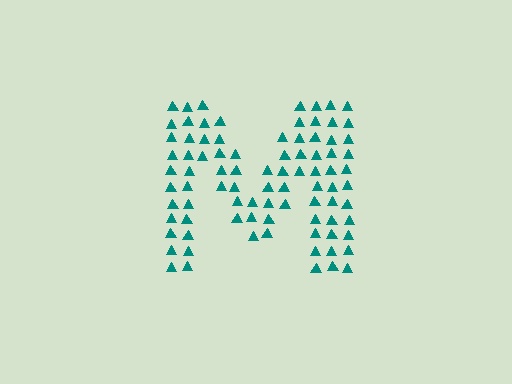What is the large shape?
The large shape is the letter M.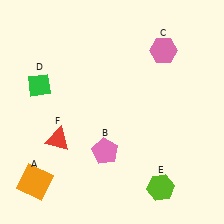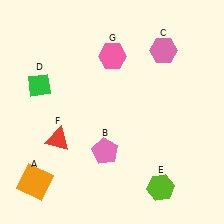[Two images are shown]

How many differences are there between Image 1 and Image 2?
There is 1 difference between the two images.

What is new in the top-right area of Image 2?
A pink hexagon (G) was added in the top-right area of Image 2.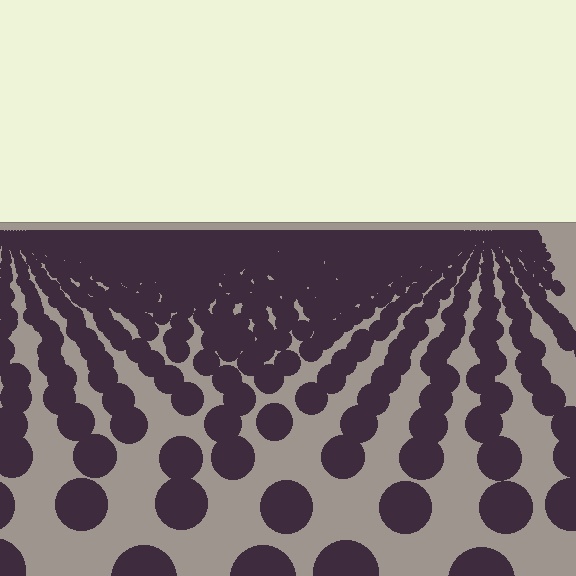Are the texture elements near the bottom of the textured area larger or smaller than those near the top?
Larger. Near the bottom, elements are closer to the viewer and appear at a bigger on-screen size.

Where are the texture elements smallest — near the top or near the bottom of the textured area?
Near the top.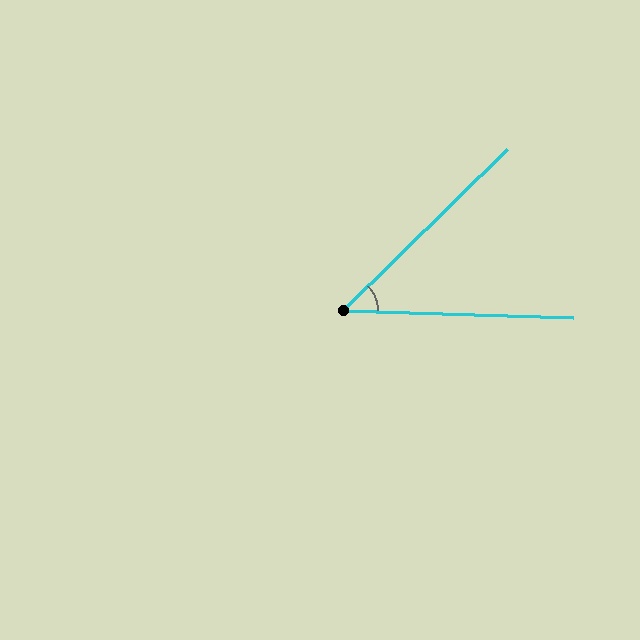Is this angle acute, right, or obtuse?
It is acute.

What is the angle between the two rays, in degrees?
Approximately 46 degrees.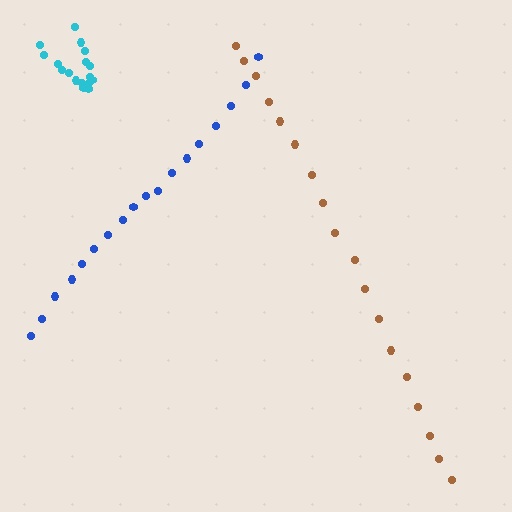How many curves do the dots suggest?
There are 3 distinct paths.